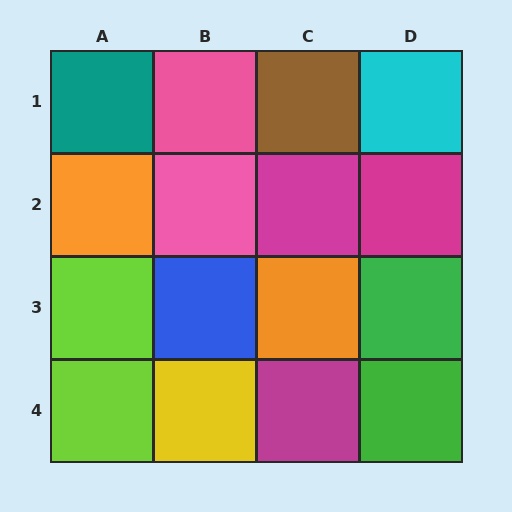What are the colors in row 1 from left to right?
Teal, pink, brown, cyan.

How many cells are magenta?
3 cells are magenta.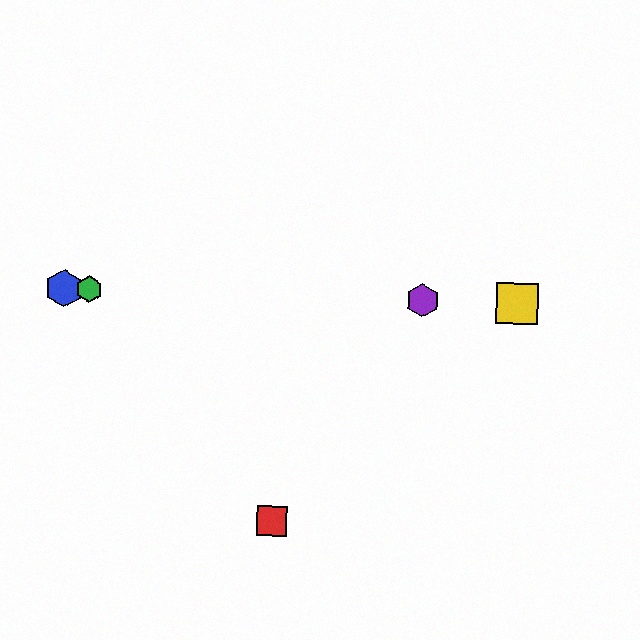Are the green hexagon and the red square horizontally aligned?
No, the green hexagon is at y≈289 and the red square is at y≈521.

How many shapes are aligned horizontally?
4 shapes (the blue hexagon, the green hexagon, the yellow square, the purple hexagon) are aligned horizontally.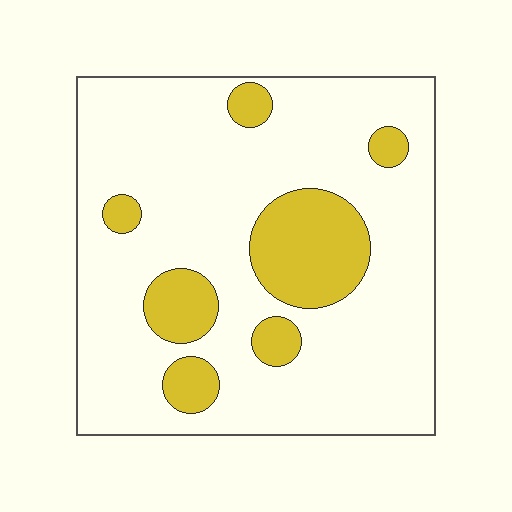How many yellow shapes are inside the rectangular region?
7.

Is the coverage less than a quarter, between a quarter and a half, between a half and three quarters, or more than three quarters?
Less than a quarter.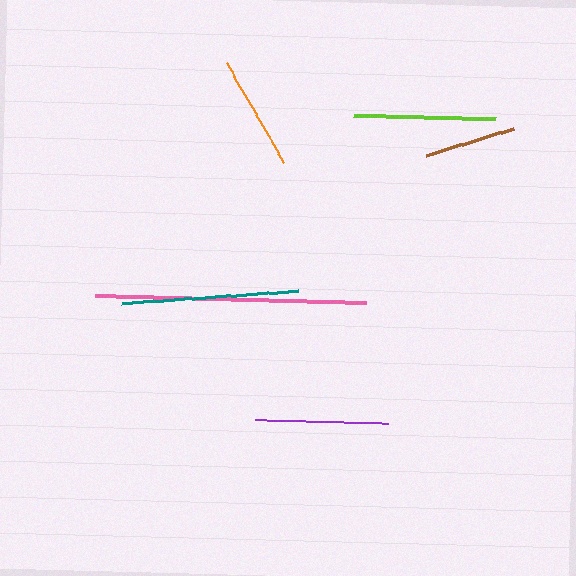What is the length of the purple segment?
The purple segment is approximately 134 pixels long.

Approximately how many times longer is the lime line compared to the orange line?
The lime line is approximately 1.2 times the length of the orange line.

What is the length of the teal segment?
The teal segment is approximately 177 pixels long.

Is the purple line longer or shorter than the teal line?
The teal line is longer than the purple line.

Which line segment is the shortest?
The brown line is the shortest at approximately 92 pixels.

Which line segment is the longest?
The pink line is the longest at approximately 271 pixels.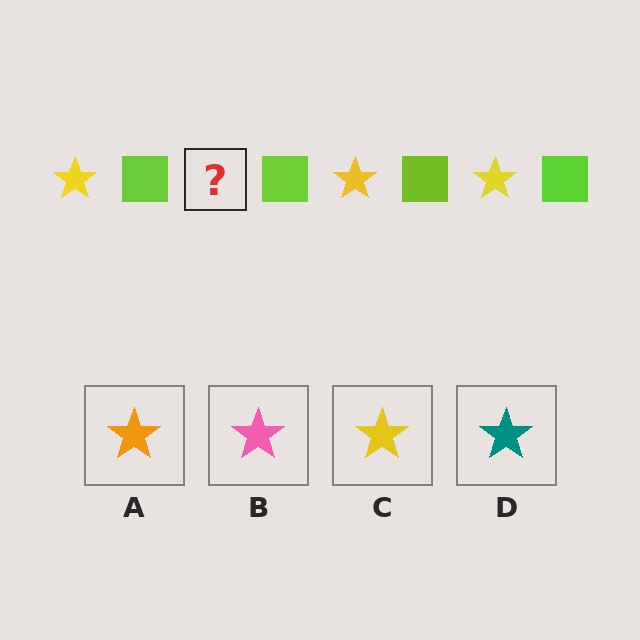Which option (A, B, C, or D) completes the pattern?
C.